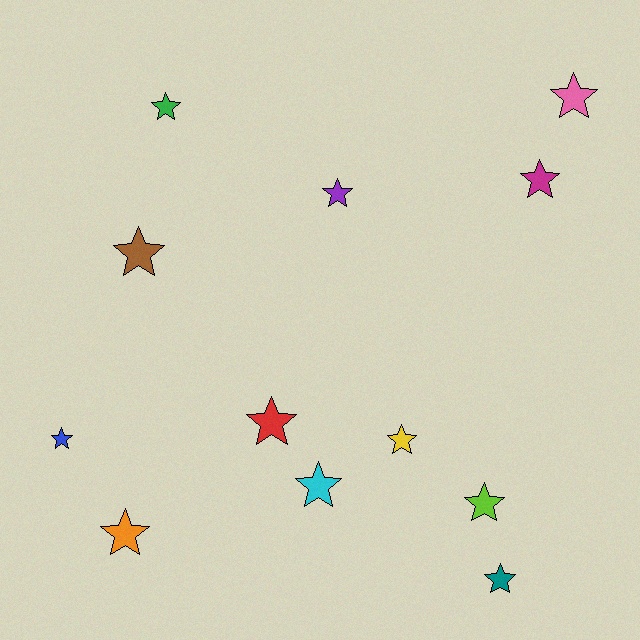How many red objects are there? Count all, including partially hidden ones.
There is 1 red object.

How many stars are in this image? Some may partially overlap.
There are 12 stars.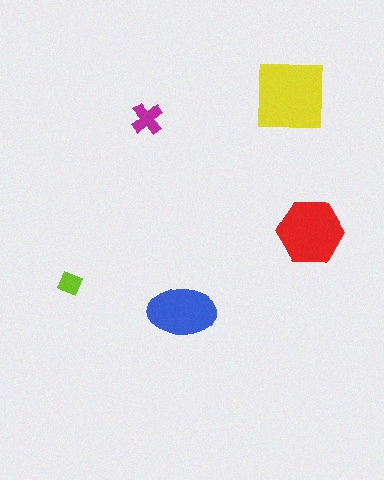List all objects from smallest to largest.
The lime diamond, the magenta cross, the blue ellipse, the red hexagon, the yellow square.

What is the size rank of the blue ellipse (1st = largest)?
3rd.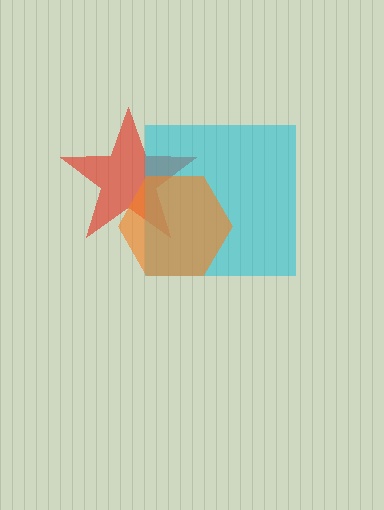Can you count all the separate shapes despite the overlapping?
Yes, there are 3 separate shapes.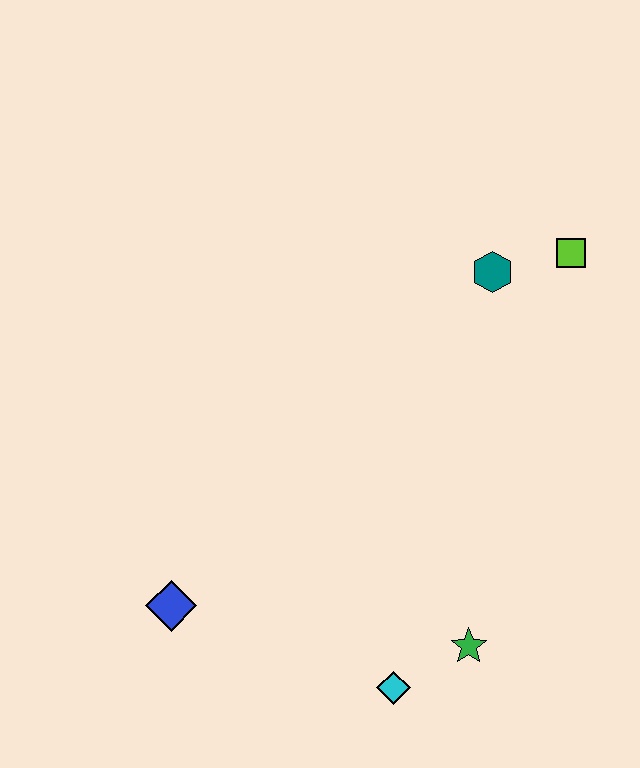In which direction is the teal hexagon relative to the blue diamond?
The teal hexagon is above the blue diamond.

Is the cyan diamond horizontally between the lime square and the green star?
No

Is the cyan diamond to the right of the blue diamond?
Yes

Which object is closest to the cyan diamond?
The green star is closest to the cyan diamond.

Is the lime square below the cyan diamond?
No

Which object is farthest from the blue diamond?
The lime square is farthest from the blue diamond.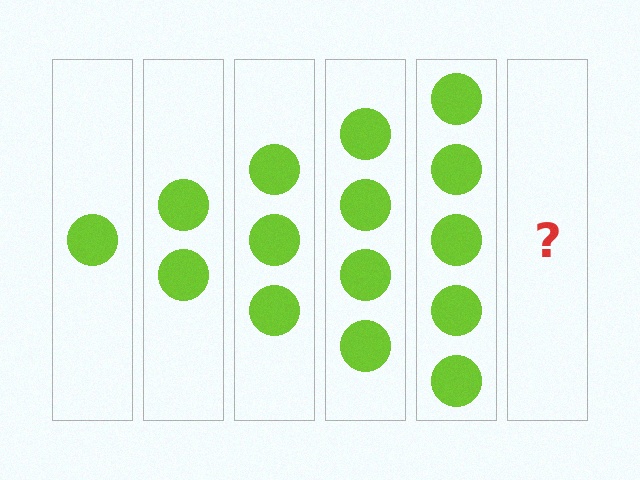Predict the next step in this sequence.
The next step is 6 circles.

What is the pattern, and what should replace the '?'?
The pattern is that each step adds one more circle. The '?' should be 6 circles.